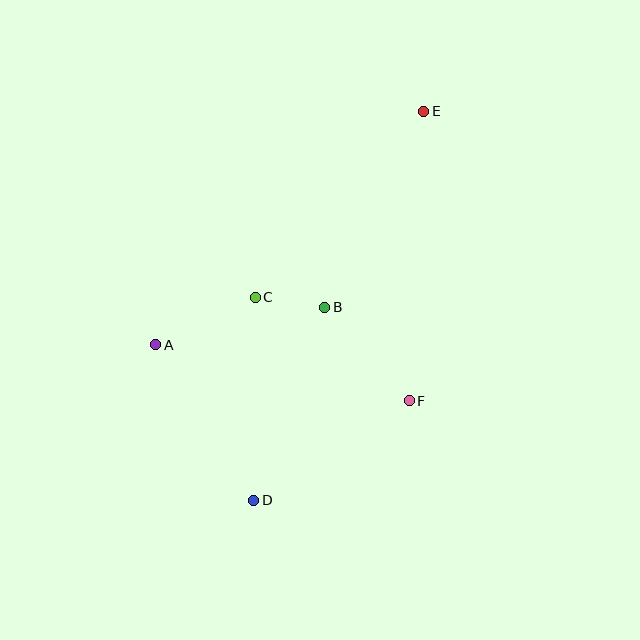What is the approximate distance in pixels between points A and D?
The distance between A and D is approximately 184 pixels.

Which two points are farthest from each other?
Points D and E are farthest from each other.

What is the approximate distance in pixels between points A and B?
The distance between A and B is approximately 173 pixels.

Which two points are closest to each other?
Points B and C are closest to each other.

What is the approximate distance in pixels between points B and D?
The distance between B and D is approximately 205 pixels.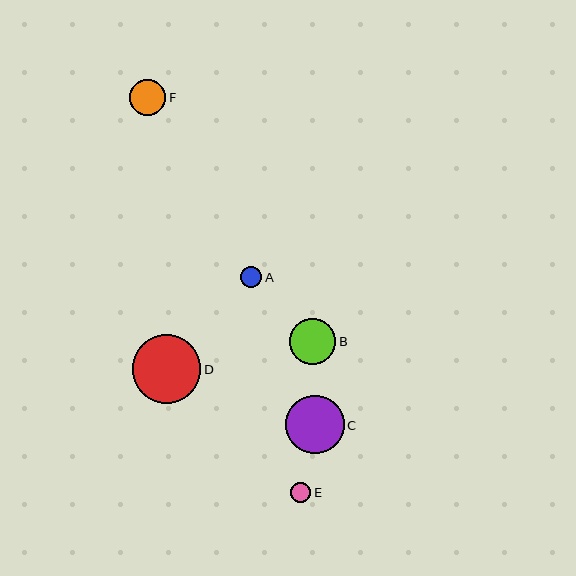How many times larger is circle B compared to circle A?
Circle B is approximately 2.1 times the size of circle A.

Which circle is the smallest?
Circle E is the smallest with a size of approximately 20 pixels.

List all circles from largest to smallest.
From largest to smallest: D, C, B, F, A, E.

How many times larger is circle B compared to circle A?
Circle B is approximately 2.1 times the size of circle A.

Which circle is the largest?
Circle D is the largest with a size of approximately 69 pixels.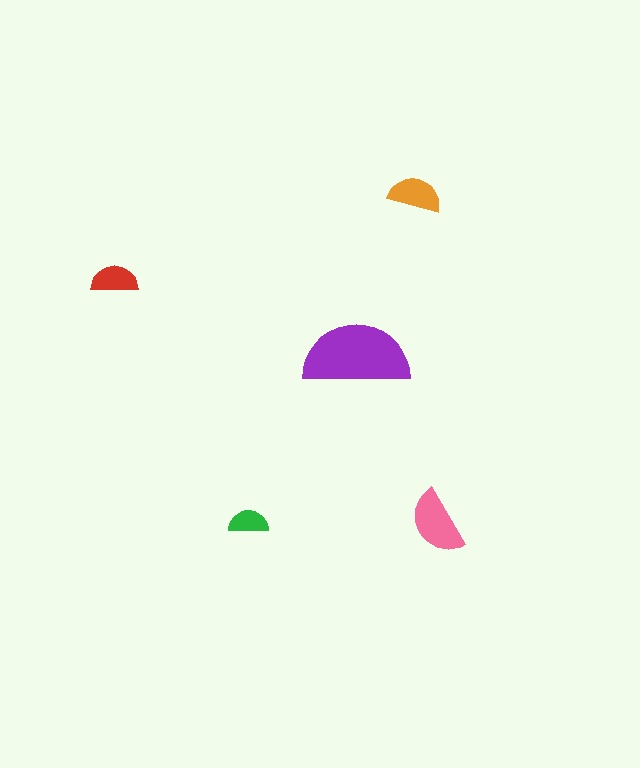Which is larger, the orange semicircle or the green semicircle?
The orange one.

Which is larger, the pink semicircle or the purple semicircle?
The purple one.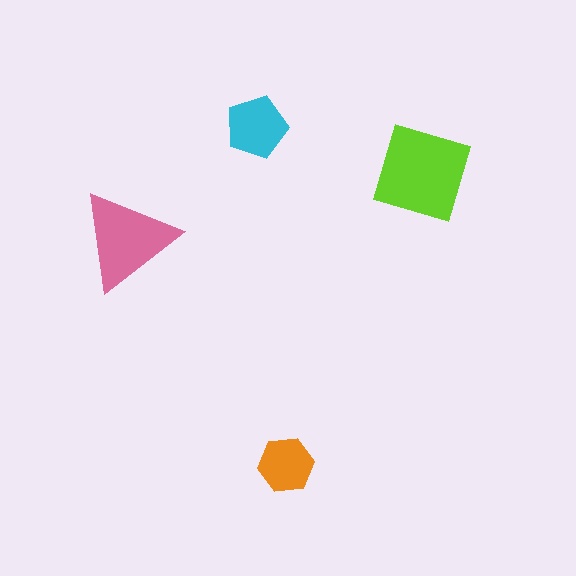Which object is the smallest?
The orange hexagon.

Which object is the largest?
The lime diamond.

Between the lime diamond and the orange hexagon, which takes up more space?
The lime diamond.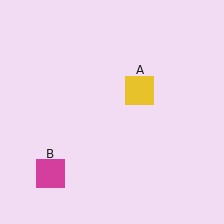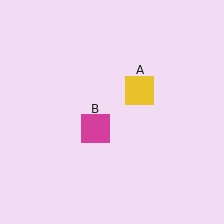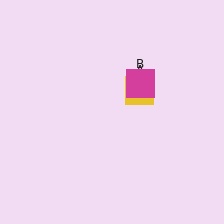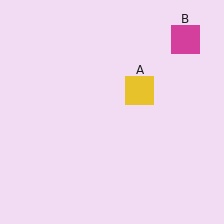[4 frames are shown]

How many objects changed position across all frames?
1 object changed position: magenta square (object B).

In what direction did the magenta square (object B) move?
The magenta square (object B) moved up and to the right.